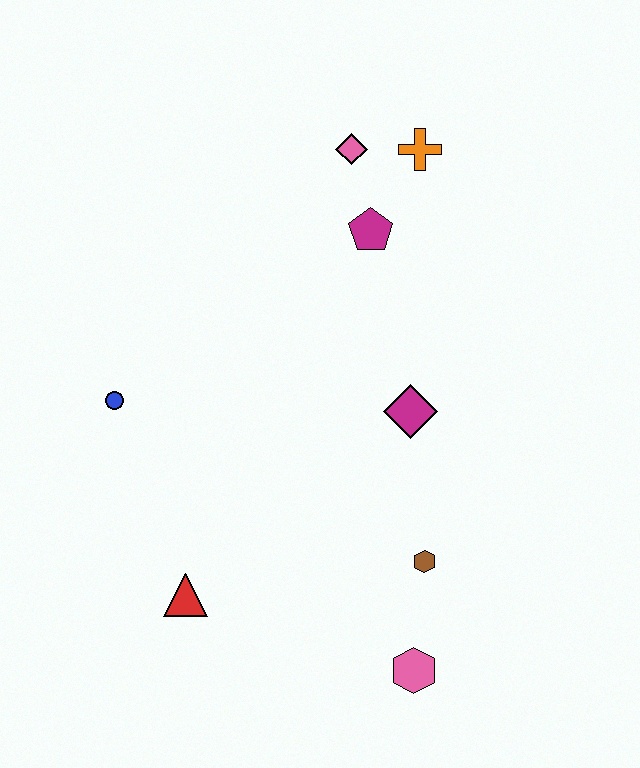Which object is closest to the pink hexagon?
The brown hexagon is closest to the pink hexagon.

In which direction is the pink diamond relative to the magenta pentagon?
The pink diamond is above the magenta pentagon.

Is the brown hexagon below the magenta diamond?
Yes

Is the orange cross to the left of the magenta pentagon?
No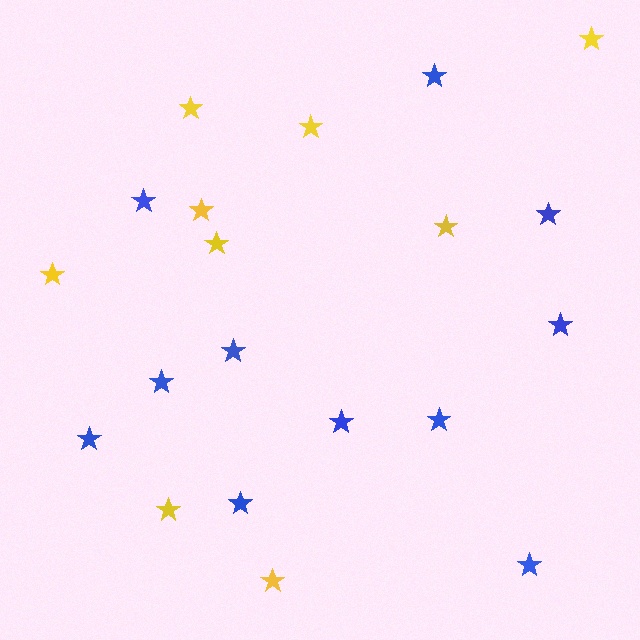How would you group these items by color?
There are 2 groups: one group of blue stars (11) and one group of yellow stars (9).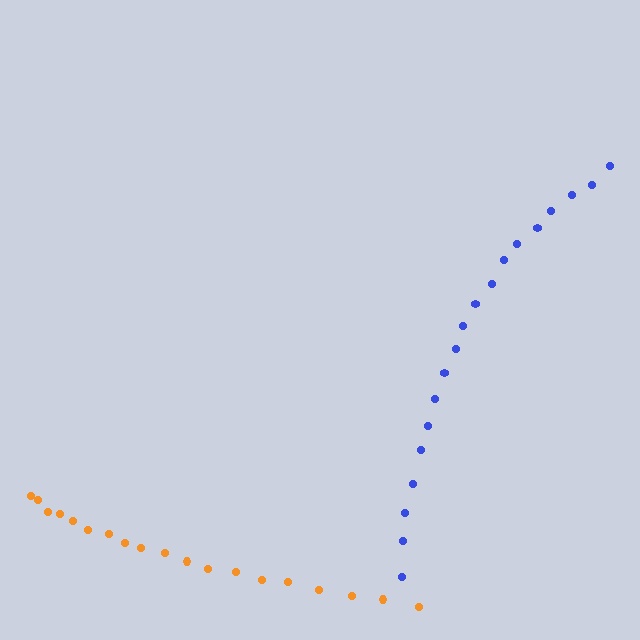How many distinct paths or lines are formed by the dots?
There are 2 distinct paths.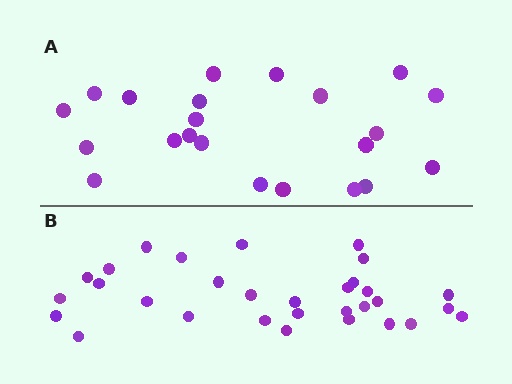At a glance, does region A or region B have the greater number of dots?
Region B (the bottom region) has more dots.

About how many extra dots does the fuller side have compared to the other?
Region B has roughly 8 or so more dots than region A.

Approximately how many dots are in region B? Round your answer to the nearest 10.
About 30 dots. (The exact count is 31, which rounds to 30.)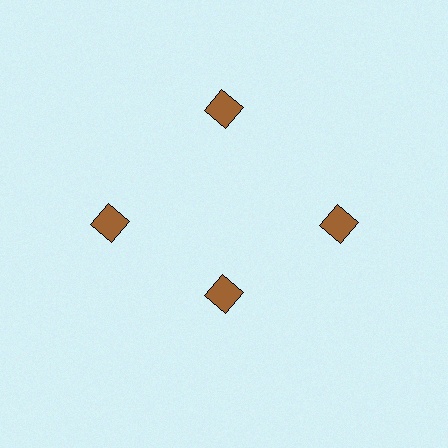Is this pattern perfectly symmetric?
No. The 4 brown diamonds are arranged in a ring, but one element near the 6 o'clock position is pulled inward toward the center, breaking the 4-fold rotational symmetry.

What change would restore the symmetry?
The symmetry would be restored by moving it outward, back onto the ring so that all 4 diamonds sit at equal angles and equal distance from the center.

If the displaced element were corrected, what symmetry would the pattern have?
It would have 4-fold rotational symmetry — the pattern would map onto itself every 90 degrees.